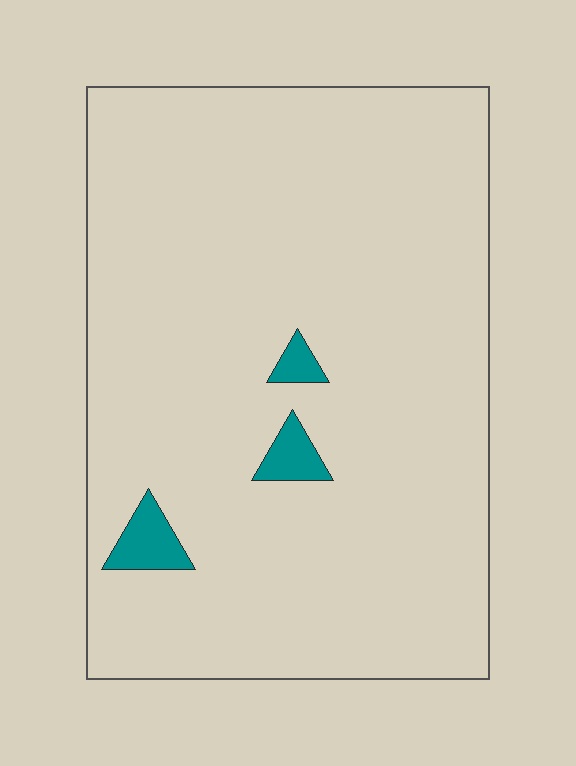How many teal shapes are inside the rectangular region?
3.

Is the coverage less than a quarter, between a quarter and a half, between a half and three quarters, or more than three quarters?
Less than a quarter.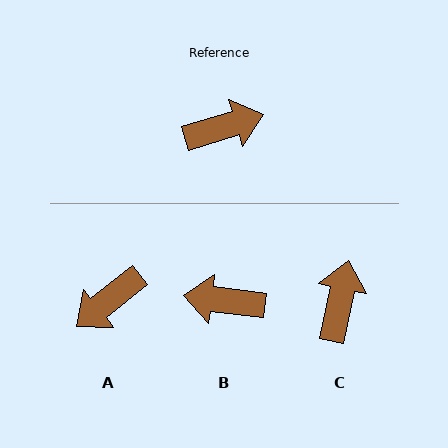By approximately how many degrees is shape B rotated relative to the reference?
Approximately 157 degrees counter-clockwise.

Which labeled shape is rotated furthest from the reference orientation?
A, about 158 degrees away.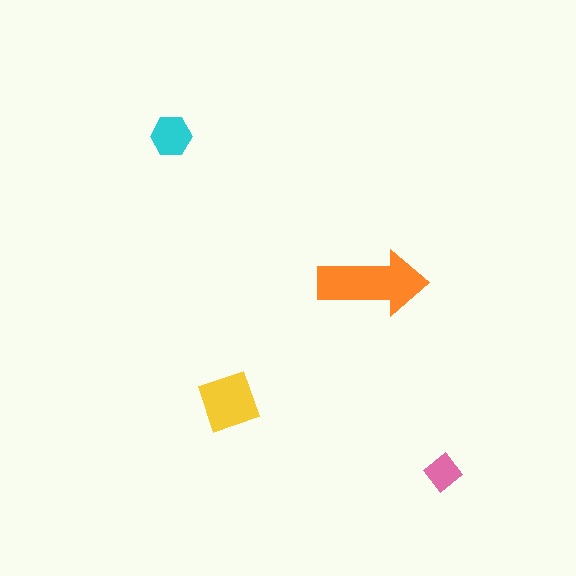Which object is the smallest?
The pink diamond.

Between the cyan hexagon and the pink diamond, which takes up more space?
The cyan hexagon.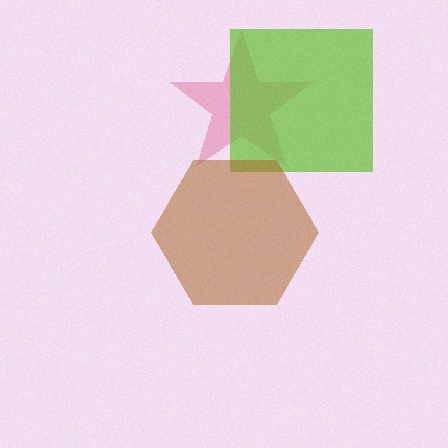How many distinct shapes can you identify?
There are 3 distinct shapes: a pink star, a lime square, a brown hexagon.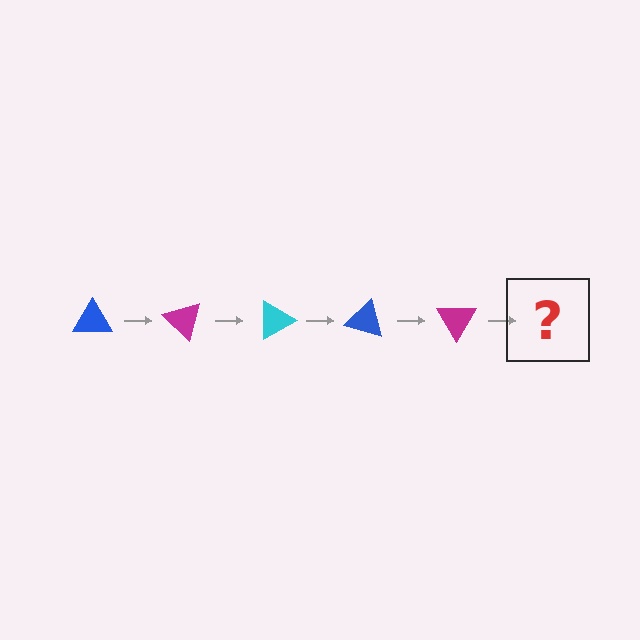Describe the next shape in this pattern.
It should be a cyan triangle, rotated 225 degrees from the start.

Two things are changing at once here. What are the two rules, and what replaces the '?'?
The two rules are that it rotates 45 degrees each step and the color cycles through blue, magenta, and cyan. The '?' should be a cyan triangle, rotated 225 degrees from the start.